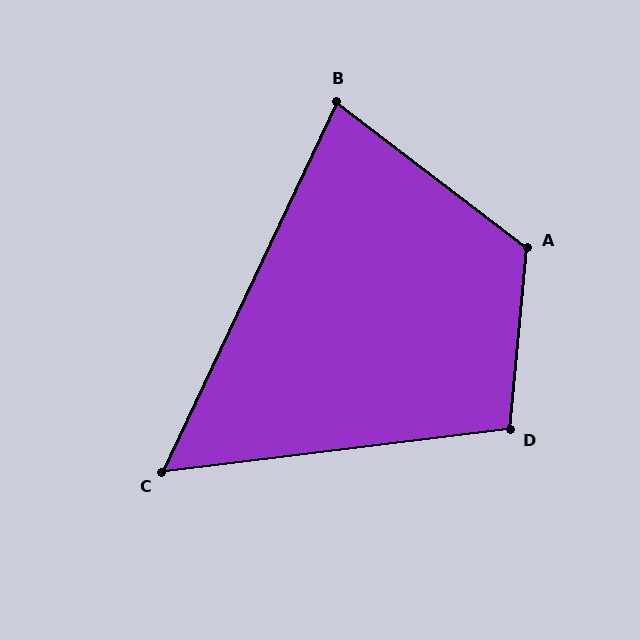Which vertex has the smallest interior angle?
C, at approximately 58 degrees.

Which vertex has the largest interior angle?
A, at approximately 122 degrees.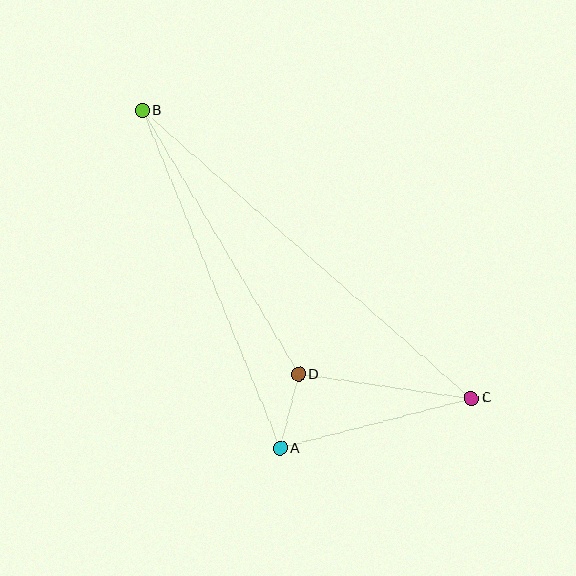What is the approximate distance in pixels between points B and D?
The distance between B and D is approximately 306 pixels.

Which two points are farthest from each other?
Points B and C are farthest from each other.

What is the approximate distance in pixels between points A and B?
The distance between A and B is approximately 365 pixels.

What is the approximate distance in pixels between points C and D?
The distance between C and D is approximately 175 pixels.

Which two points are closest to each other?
Points A and D are closest to each other.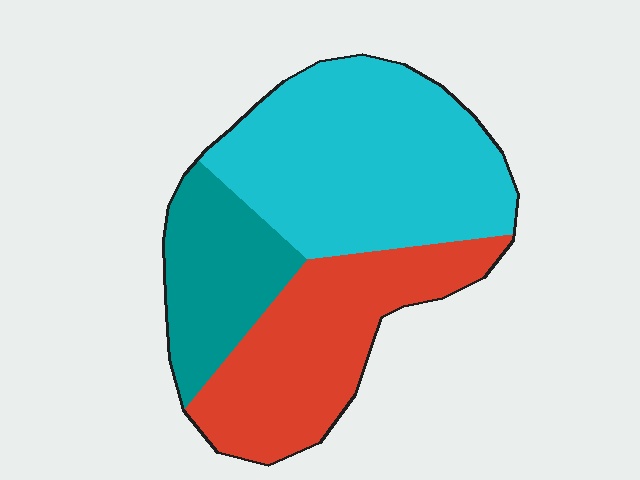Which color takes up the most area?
Cyan, at roughly 45%.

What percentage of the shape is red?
Red takes up about one third (1/3) of the shape.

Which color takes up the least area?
Teal, at roughly 20%.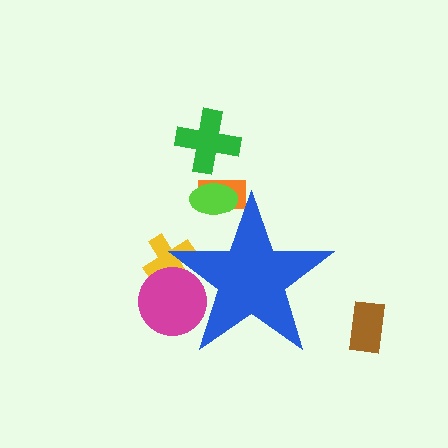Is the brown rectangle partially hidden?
No, the brown rectangle is fully visible.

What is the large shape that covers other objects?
A blue star.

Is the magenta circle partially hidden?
Yes, the magenta circle is partially hidden behind the blue star.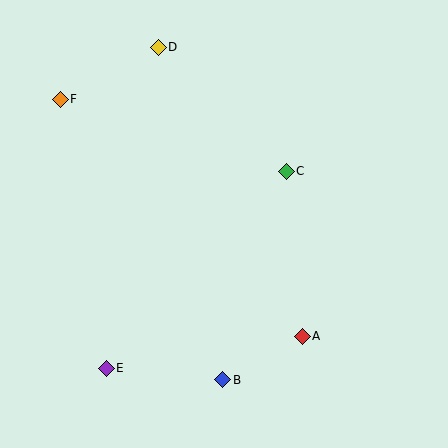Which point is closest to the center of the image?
Point C at (286, 171) is closest to the center.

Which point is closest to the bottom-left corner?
Point E is closest to the bottom-left corner.